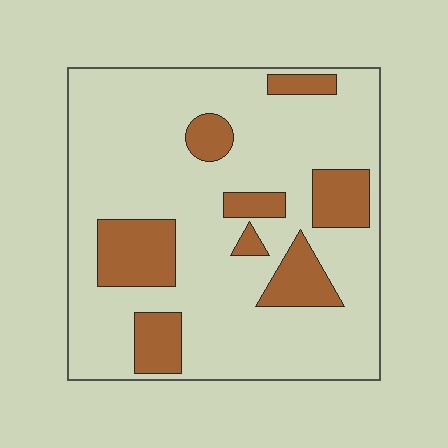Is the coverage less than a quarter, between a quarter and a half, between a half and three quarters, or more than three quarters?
Less than a quarter.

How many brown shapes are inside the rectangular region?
8.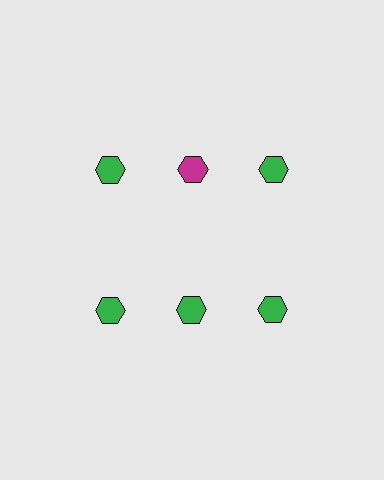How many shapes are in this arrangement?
There are 6 shapes arranged in a grid pattern.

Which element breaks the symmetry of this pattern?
The magenta hexagon in the top row, second from left column breaks the symmetry. All other shapes are green hexagons.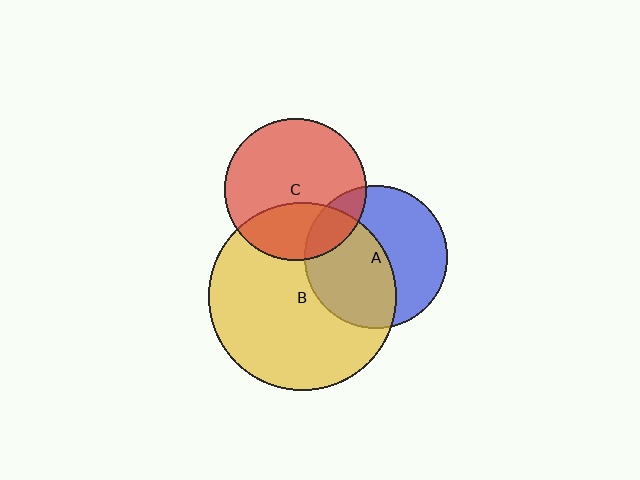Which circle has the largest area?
Circle B (yellow).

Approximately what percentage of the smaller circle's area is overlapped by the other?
Approximately 15%.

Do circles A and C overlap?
Yes.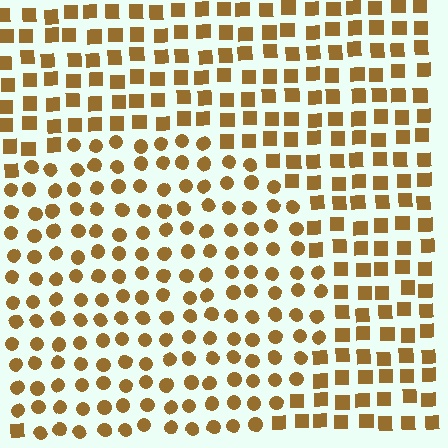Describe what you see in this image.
The image is filled with small brown elements arranged in a uniform grid. A circle-shaped region contains circles, while the surrounding area contains squares. The boundary is defined purely by the change in element shape.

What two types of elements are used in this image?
The image uses circles inside the circle region and squares outside it.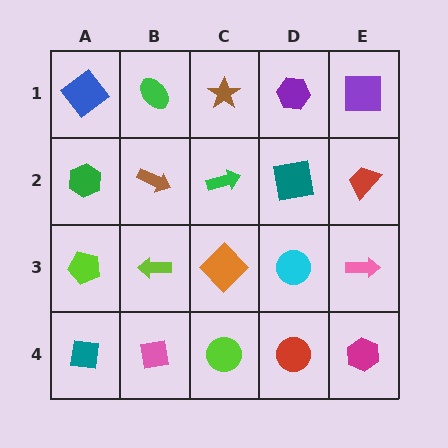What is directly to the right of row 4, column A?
A pink square.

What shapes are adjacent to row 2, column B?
A green ellipse (row 1, column B), a lime arrow (row 3, column B), a green hexagon (row 2, column A), a green arrow (row 2, column C).